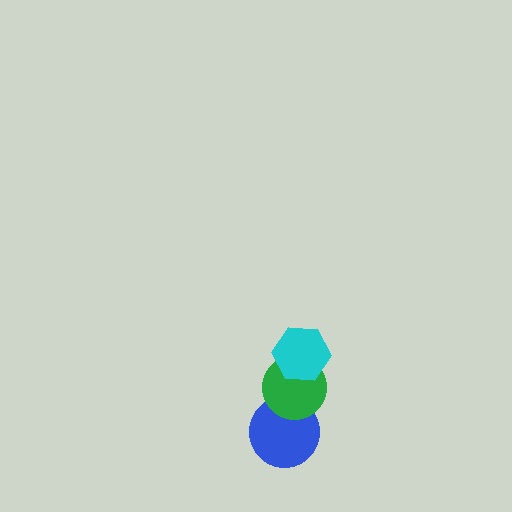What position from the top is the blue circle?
The blue circle is 3rd from the top.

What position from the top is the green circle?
The green circle is 2nd from the top.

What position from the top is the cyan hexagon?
The cyan hexagon is 1st from the top.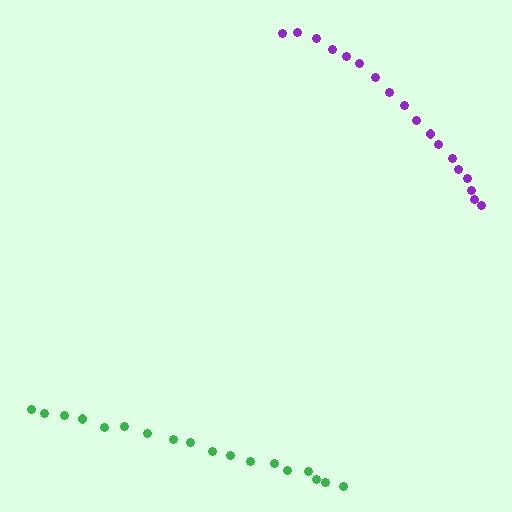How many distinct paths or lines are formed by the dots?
There are 2 distinct paths.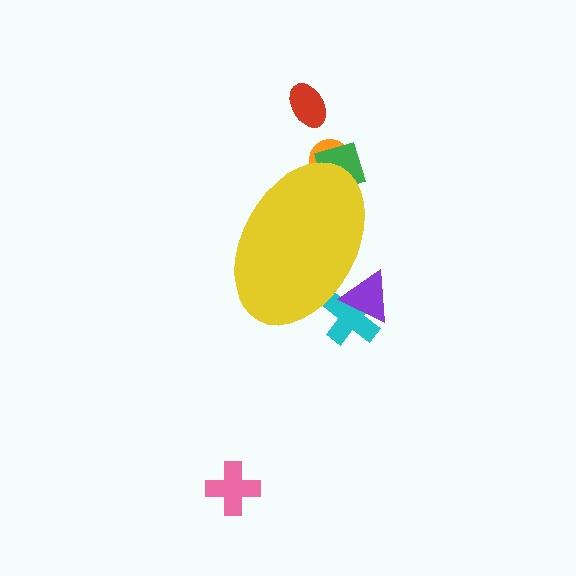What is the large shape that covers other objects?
A yellow ellipse.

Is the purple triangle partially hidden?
Yes, the purple triangle is partially hidden behind the yellow ellipse.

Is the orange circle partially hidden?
Yes, the orange circle is partially hidden behind the yellow ellipse.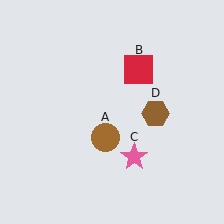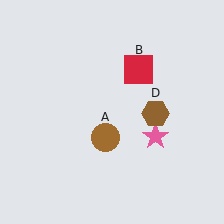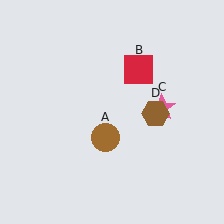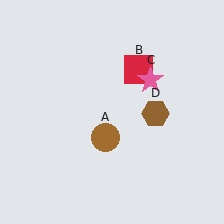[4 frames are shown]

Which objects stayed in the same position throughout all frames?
Brown circle (object A) and red square (object B) and brown hexagon (object D) remained stationary.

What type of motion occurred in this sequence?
The pink star (object C) rotated counterclockwise around the center of the scene.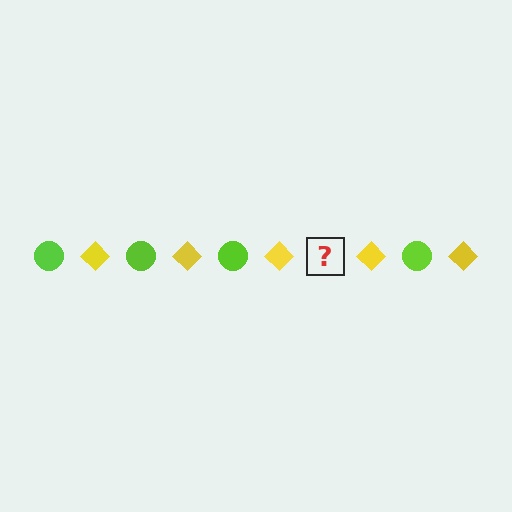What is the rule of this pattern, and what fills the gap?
The rule is that the pattern alternates between lime circle and yellow diamond. The gap should be filled with a lime circle.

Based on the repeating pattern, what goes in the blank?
The blank should be a lime circle.